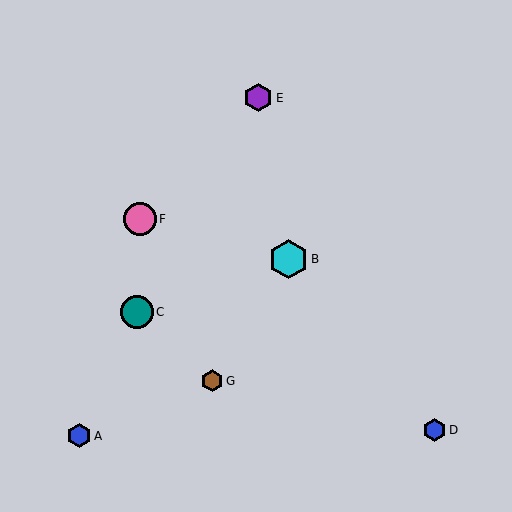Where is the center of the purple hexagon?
The center of the purple hexagon is at (258, 98).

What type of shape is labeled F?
Shape F is a pink circle.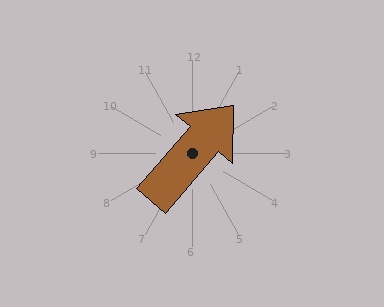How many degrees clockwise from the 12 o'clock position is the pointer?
Approximately 41 degrees.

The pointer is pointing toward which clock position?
Roughly 1 o'clock.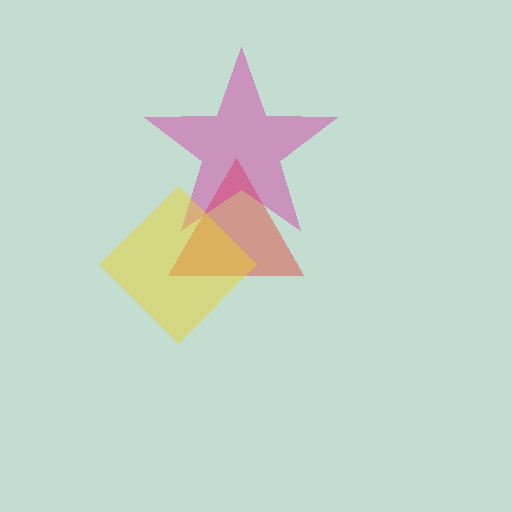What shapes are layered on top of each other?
The layered shapes are: a red triangle, a magenta star, a yellow diamond.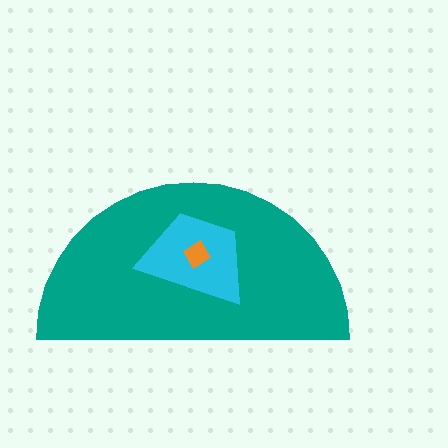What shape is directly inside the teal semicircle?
The cyan trapezoid.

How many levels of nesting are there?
3.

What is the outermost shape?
The teal semicircle.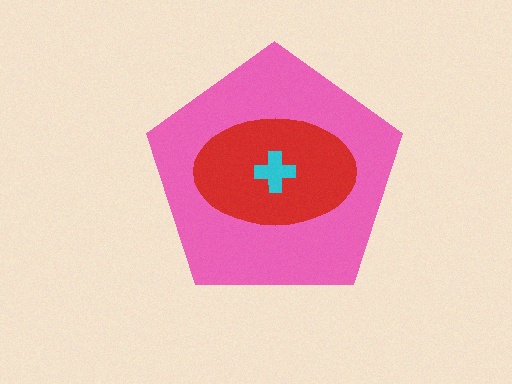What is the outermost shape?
The pink pentagon.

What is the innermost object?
The cyan cross.